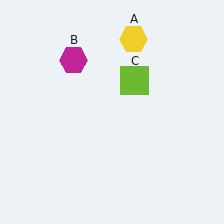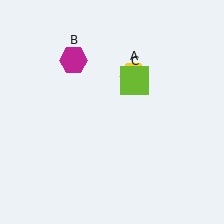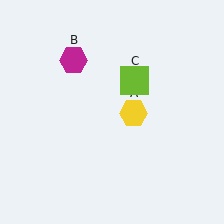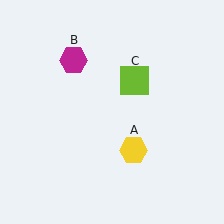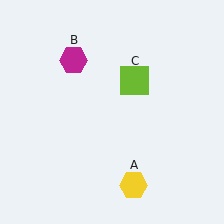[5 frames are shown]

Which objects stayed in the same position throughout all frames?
Magenta hexagon (object B) and lime square (object C) remained stationary.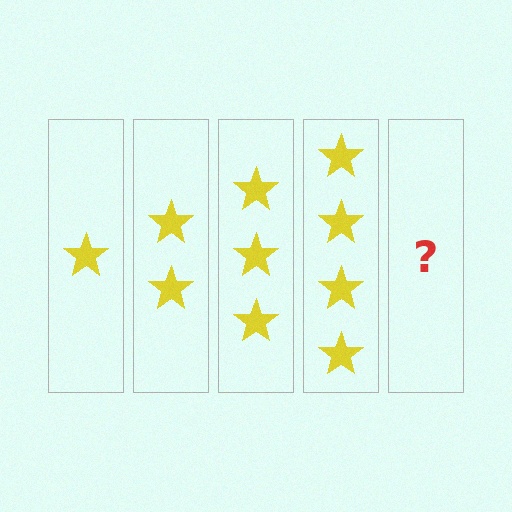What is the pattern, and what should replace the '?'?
The pattern is that each step adds one more star. The '?' should be 5 stars.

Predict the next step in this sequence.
The next step is 5 stars.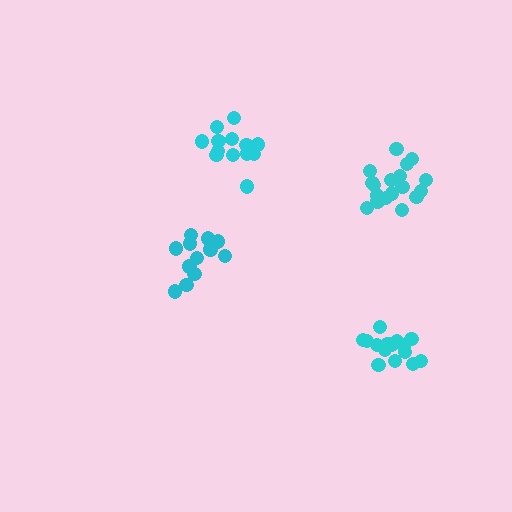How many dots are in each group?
Group 1: 18 dots, Group 2: 13 dots, Group 3: 13 dots, Group 4: 16 dots (60 total).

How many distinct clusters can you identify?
There are 4 distinct clusters.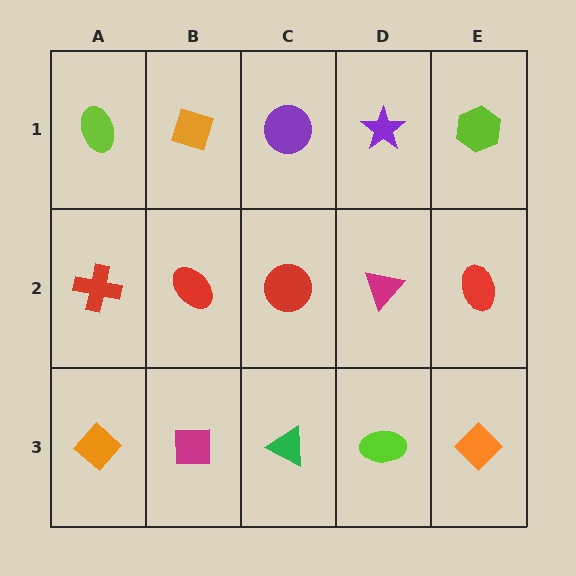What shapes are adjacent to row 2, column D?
A purple star (row 1, column D), a lime ellipse (row 3, column D), a red circle (row 2, column C), a red ellipse (row 2, column E).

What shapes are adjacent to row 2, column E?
A lime hexagon (row 1, column E), an orange diamond (row 3, column E), a magenta triangle (row 2, column D).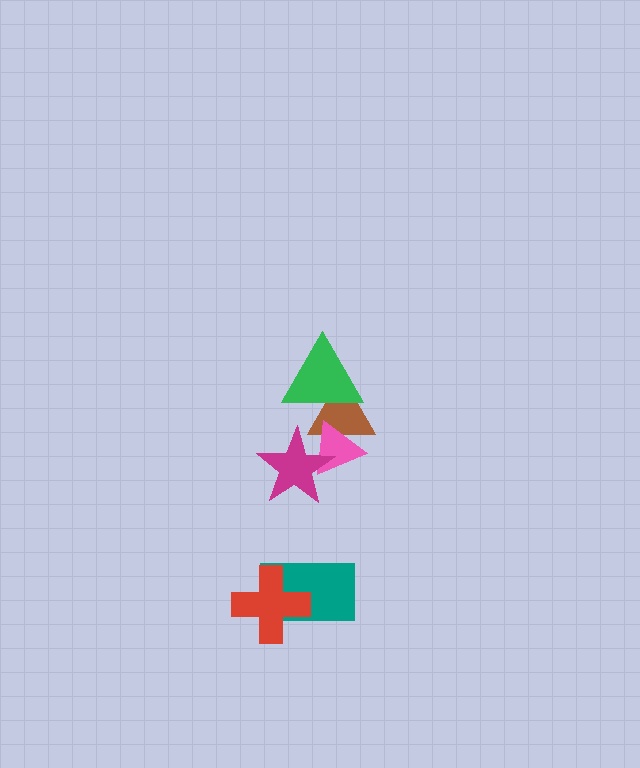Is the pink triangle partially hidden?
Yes, it is partially covered by another shape.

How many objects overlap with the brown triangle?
3 objects overlap with the brown triangle.